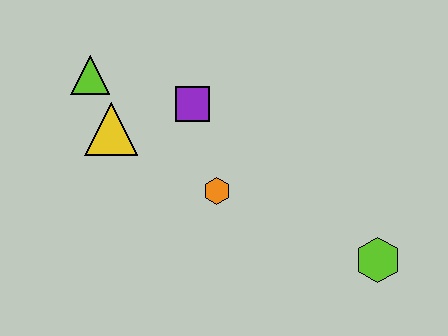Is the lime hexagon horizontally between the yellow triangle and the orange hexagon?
No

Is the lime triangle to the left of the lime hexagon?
Yes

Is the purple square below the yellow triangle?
No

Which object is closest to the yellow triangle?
The lime triangle is closest to the yellow triangle.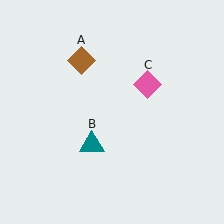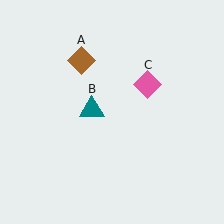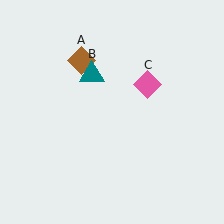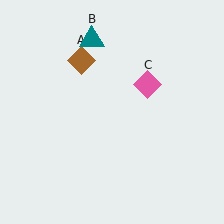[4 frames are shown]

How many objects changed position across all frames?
1 object changed position: teal triangle (object B).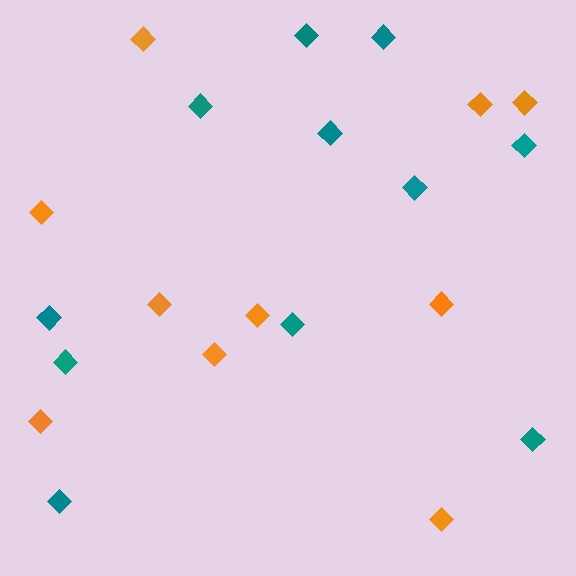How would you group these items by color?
There are 2 groups: one group of orange diamonds (10) and one group of teal diamonds (11).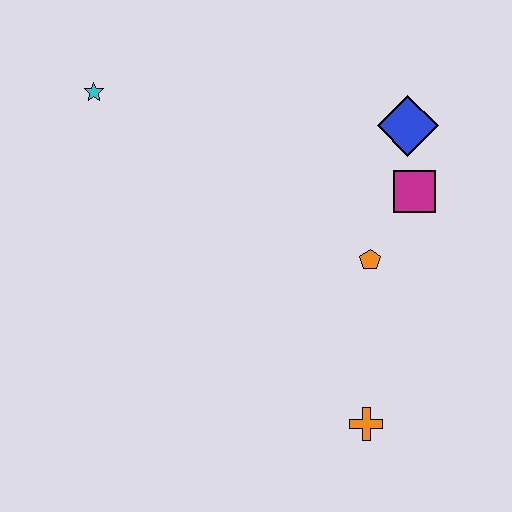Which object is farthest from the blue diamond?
The cyan star is farthest from the blue diamond.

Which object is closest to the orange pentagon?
The magenta square is closest to the orange pentagon.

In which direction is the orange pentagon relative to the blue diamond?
The orange pentagon is below the blue diamond.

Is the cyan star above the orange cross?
Yes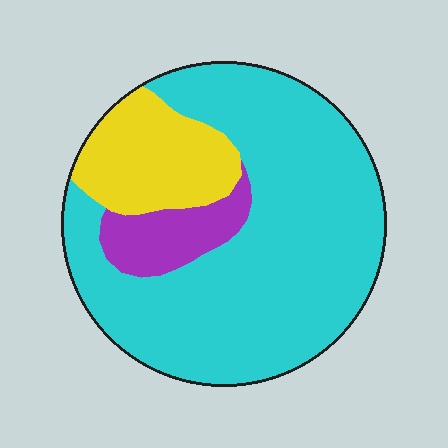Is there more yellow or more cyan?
Cyan.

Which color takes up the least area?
Purple, at roughly 10%.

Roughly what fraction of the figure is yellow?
Yellow covers around 20% of the figure.